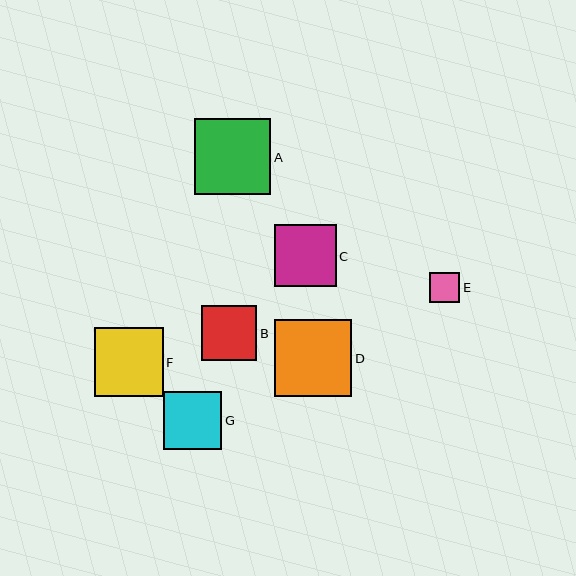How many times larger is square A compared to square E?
Square A is approximately 2.5 times the size of square E.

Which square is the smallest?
Square E is the smallest with a size of approximately 30 pixels.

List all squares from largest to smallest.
From largest to smallest: D, A, F, C, G, B, E.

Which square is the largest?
Square D is the largest with a size of approximately 77 pixels.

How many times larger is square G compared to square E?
Square G is approximately 1.9 times the size of square E.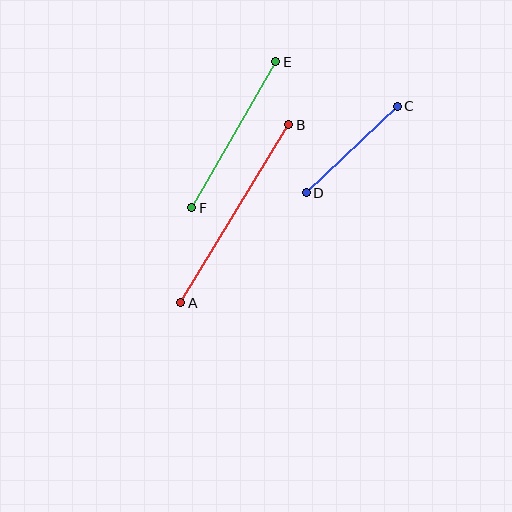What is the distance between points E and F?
The distance is approximately 168 pixels.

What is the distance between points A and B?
The distance is approximately 208 pixels.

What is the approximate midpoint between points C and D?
The midpoint is at approximately (352, 150) pixels.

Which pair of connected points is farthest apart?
Points A and B are farthest apart.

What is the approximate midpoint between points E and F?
The midpoint is at approximately (234, 135) pixels.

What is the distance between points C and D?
The distance is approximately 125 pixels.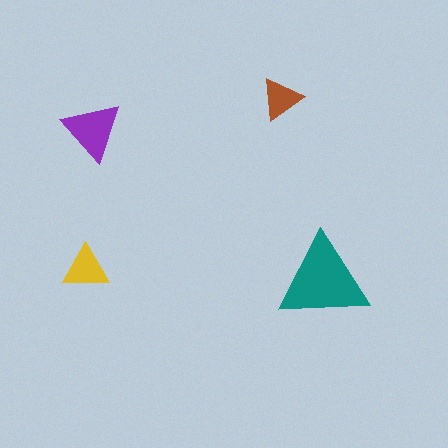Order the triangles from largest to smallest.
the teal one, the purple one, the yellow one, the brown one.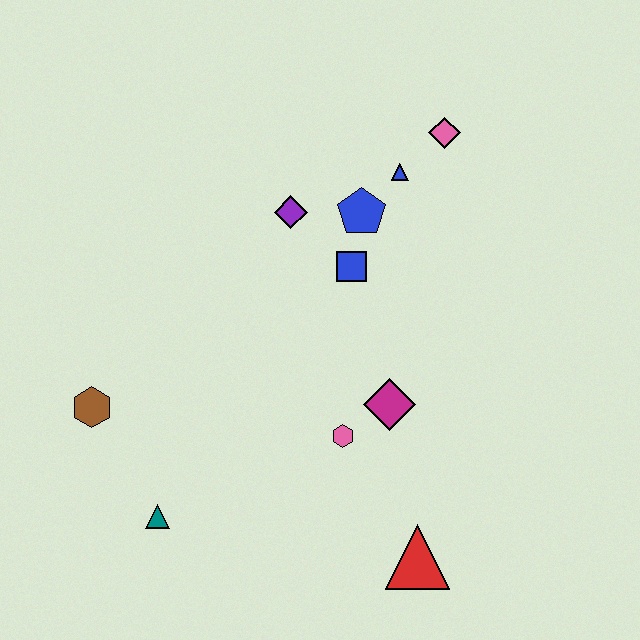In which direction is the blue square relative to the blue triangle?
The blue square is below the blue triangle.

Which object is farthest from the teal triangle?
The pink diamond is farthest from the teal triangle.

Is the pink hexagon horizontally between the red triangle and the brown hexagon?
Yes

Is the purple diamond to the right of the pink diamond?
No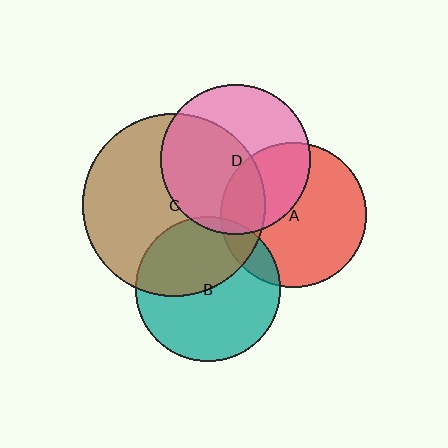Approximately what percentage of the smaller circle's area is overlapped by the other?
Approximately 10%.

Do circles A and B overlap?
Yes.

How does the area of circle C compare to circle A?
Approximately 1.6 times.